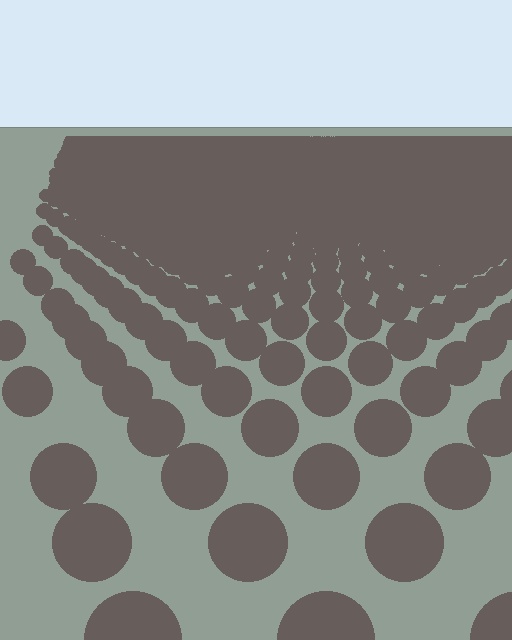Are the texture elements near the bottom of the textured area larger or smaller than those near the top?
Larger. Near the bottom, elements are closer to the viewer and appear at a bigger on-screen size.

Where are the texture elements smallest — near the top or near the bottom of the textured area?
Near the top.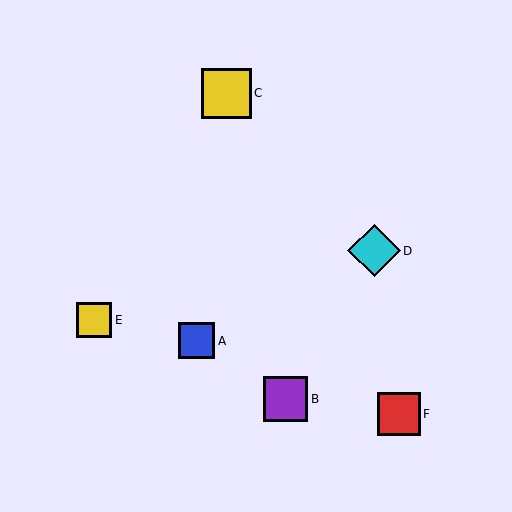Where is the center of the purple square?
The center of the purple square is at (286, 399).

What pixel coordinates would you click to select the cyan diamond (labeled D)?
Click at (374, 251) to select the cyan diamond D.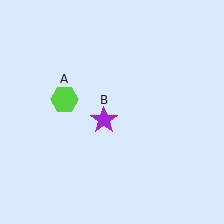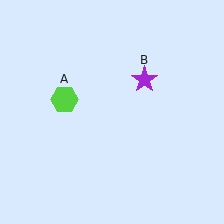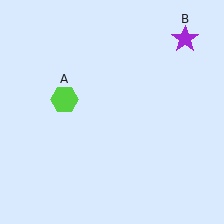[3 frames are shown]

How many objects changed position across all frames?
1 object changed position: purple star (object B).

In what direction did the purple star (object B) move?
The purple star (object B) moved up and to the right.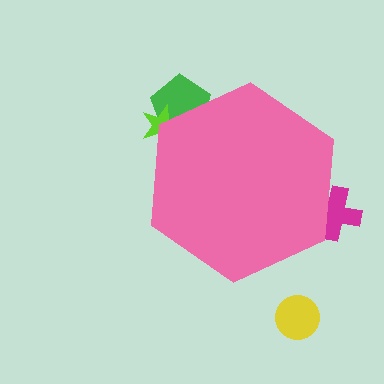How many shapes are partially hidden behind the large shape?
3 shapes are partially hidden.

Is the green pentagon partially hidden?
Yes, the green pentagon is partially hidden behind the pink hexagon.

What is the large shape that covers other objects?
A pink hexagon.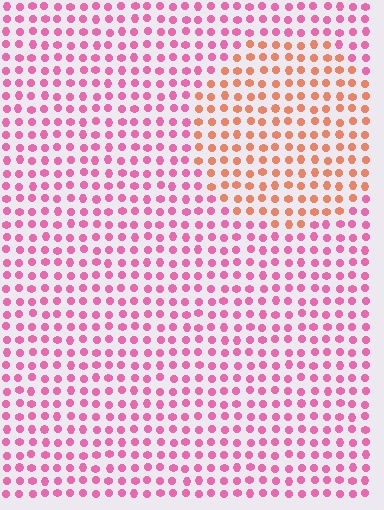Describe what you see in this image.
The image is filled with small pink elements in a uniform arrangement. A circle-shaped region is visible where the elements are tinted to a slightly different hue, forming a subtle color boundary.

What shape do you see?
I see a circle.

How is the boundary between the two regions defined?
The boundary is defined purely by a slight shift in hue (about 46 degrees). Spacing, size, and orientation are identical on both sides.